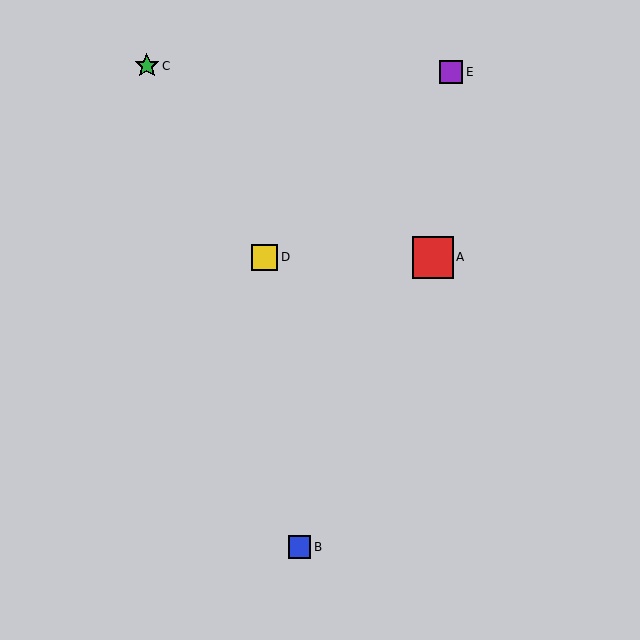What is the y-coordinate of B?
Object B is at y≈547.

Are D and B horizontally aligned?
No, D is at y≈257 and B is at y≈547.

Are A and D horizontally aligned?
Yes, both are at y≈257.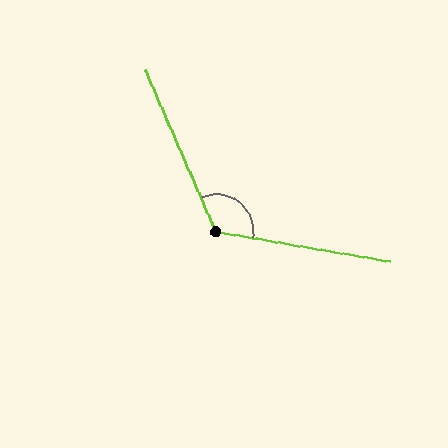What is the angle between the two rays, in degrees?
Approximately 123 degrees.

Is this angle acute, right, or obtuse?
It is obtuse.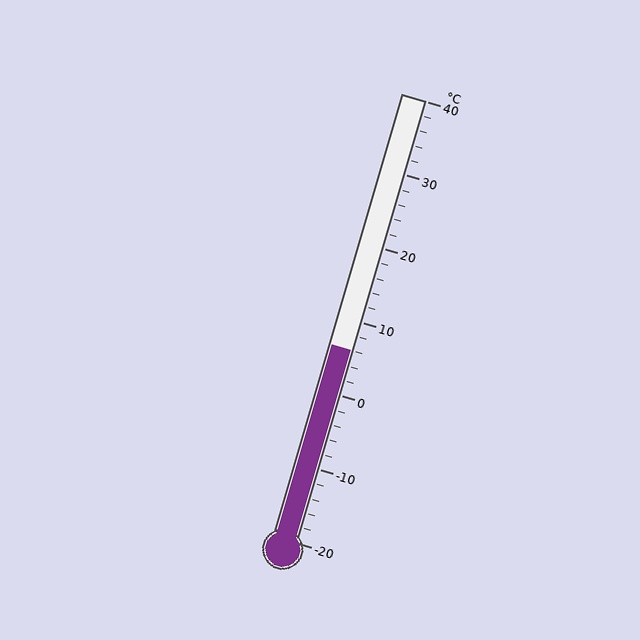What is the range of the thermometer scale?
The thermometer scale ranges from -20°C to 40°C.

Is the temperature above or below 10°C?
The temperature is below 10°C.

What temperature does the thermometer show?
The thermometer shows approximately 6°C.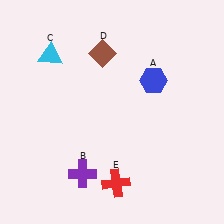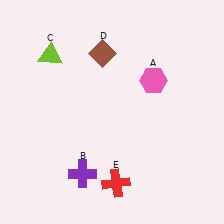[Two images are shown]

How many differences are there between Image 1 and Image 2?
There are 2 differences between the two images.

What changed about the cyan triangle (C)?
In Image 1, C is cyan. In Image 2, it changed to lime.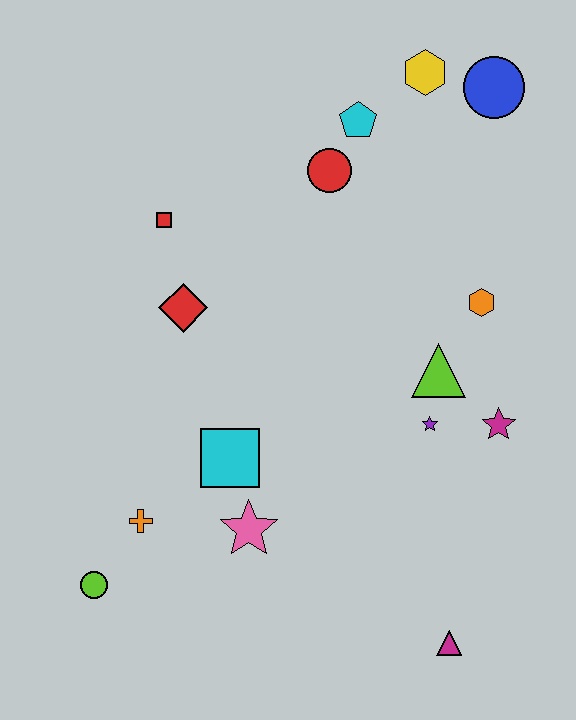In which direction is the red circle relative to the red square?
The red circle is to the right of the red square.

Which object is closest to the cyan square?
The pink star is closest to the cyan square.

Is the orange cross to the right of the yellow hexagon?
No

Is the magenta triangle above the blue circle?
No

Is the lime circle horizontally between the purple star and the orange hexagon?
No